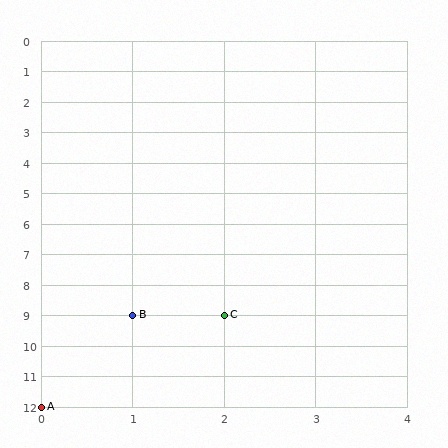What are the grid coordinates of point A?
Point A is at grid coordinates (0, 12).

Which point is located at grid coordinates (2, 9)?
Point C is at (2, 9).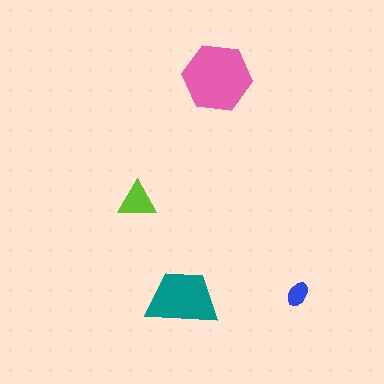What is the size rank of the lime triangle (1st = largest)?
3rd.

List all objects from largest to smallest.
The pink hexagon, the teal trapezoid, the lime triangle, the blue ellipse.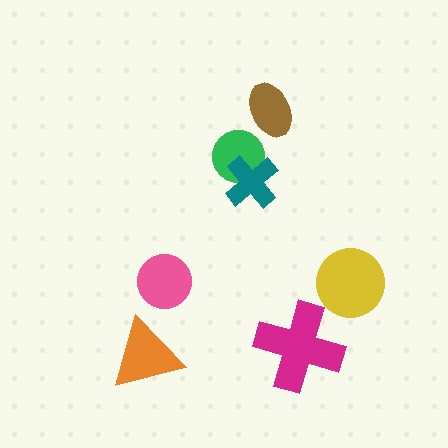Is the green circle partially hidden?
Yes, it is partially covered by another shape.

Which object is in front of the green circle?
The teal cross is in front of the green circle.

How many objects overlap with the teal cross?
1 object overlaps with the teal cross.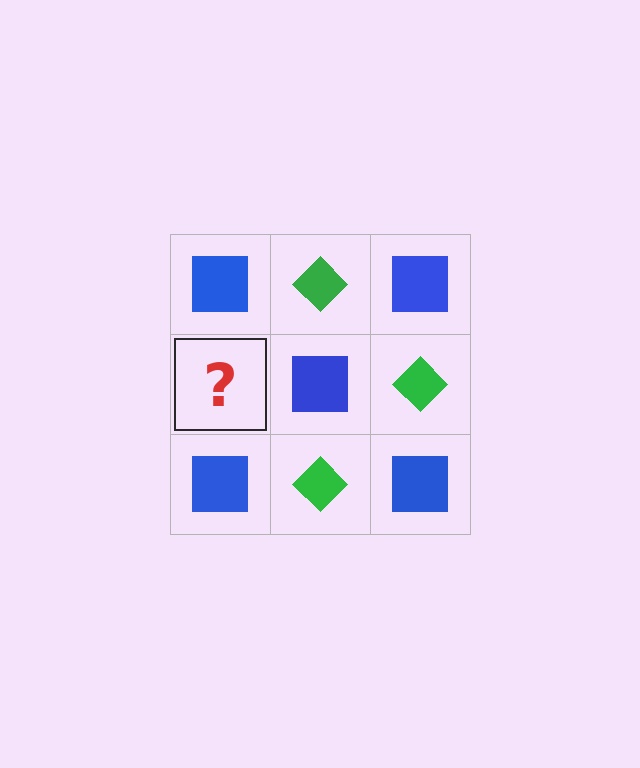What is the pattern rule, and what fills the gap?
The rule is that it alternates blue square and green diamond in a checkerboard pattern. The gap should be filled with a green diamond.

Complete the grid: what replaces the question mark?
The question mark should be replaced with a green diamond.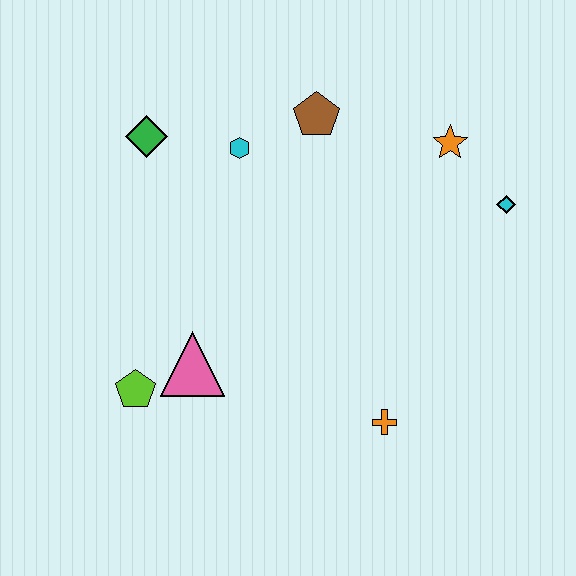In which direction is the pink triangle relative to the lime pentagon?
The pink triangle is to the right of the lime pentagon.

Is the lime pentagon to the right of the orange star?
No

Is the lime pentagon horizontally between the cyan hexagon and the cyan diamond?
No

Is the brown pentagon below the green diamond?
No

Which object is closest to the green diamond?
The cyan hexagon is closest to the green diamond.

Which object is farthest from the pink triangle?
The cyan diamond is farthest from the pink triangle.